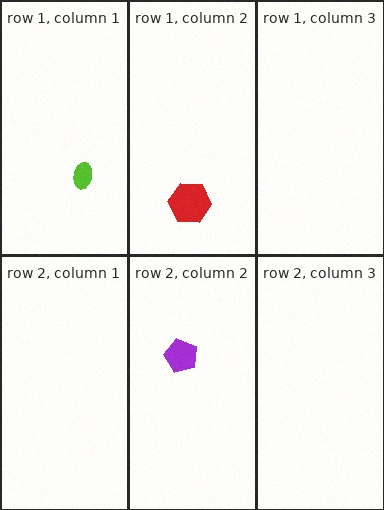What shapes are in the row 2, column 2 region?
The purple pentagon.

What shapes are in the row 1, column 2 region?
The red hexagon.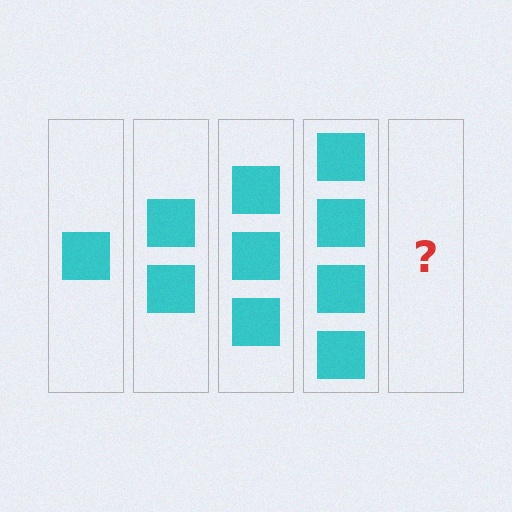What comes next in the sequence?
The next element should be 5 squares.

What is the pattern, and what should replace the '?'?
The pattern is that each step adds one more square. The '?' should be 5 squares.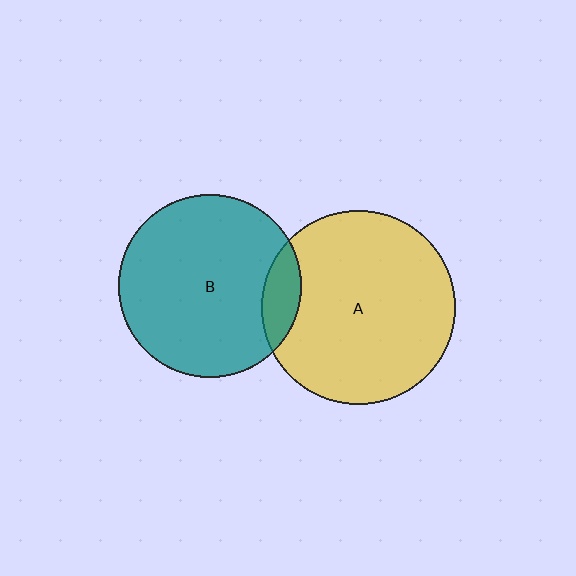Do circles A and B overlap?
Yes.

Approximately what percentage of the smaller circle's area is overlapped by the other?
Approximately 10%.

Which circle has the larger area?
Circle A (yellow).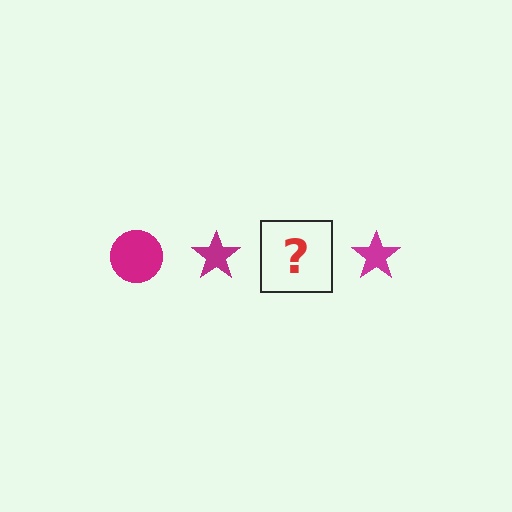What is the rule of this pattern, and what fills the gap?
The rule is that the pattern cycles through circle, star shapes in magenta. The gap should be filled with a magenta circle.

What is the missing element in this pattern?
The missing element is a magenta circle.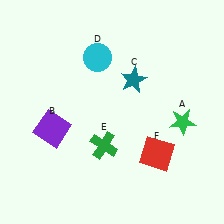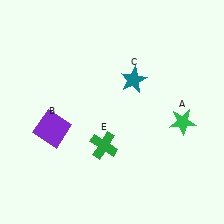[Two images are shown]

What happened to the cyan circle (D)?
The cyan circle (D) was removed in Image 2. It was in the top-left area of Image 1.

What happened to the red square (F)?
The red square (F) was removed in Image 2. It was in the bottom-right area of Image 1.